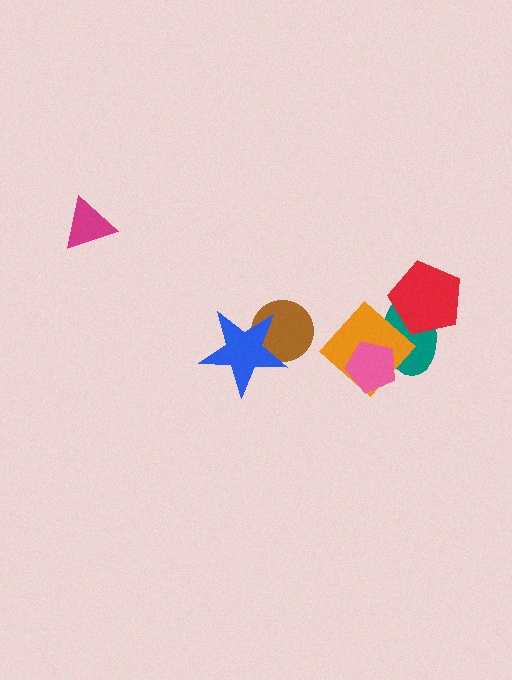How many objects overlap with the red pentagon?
2 objects overlap with the red pentagon.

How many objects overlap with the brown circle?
1 object overlaps with the brown circle.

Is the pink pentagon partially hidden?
No, no other shape covers it.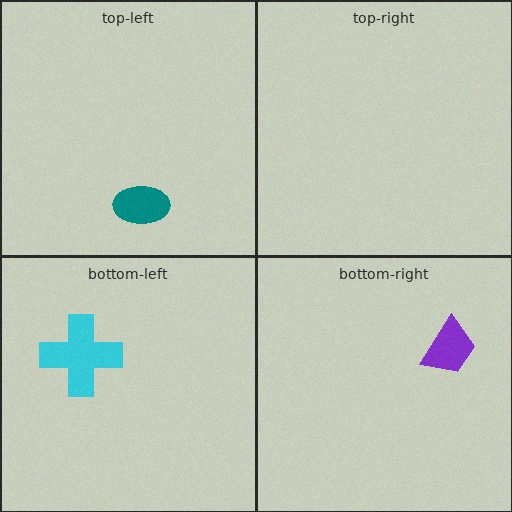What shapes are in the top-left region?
The teal ellipse.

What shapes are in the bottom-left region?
The cyan cross.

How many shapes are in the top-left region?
1.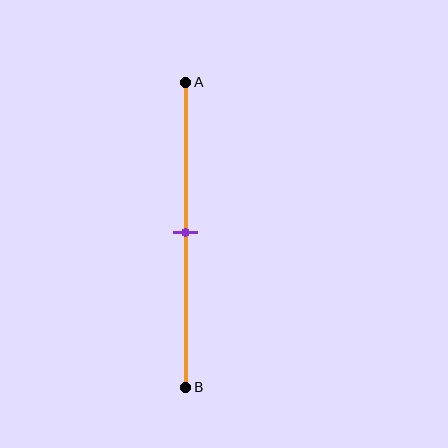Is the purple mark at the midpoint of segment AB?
Yes, the mark is approximately at the midpoint.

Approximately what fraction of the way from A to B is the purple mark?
The purple mark is approximately 50% of the way from A to B.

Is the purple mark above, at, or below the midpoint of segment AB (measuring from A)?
The purple mark is approximately at the midpoint of segment AB.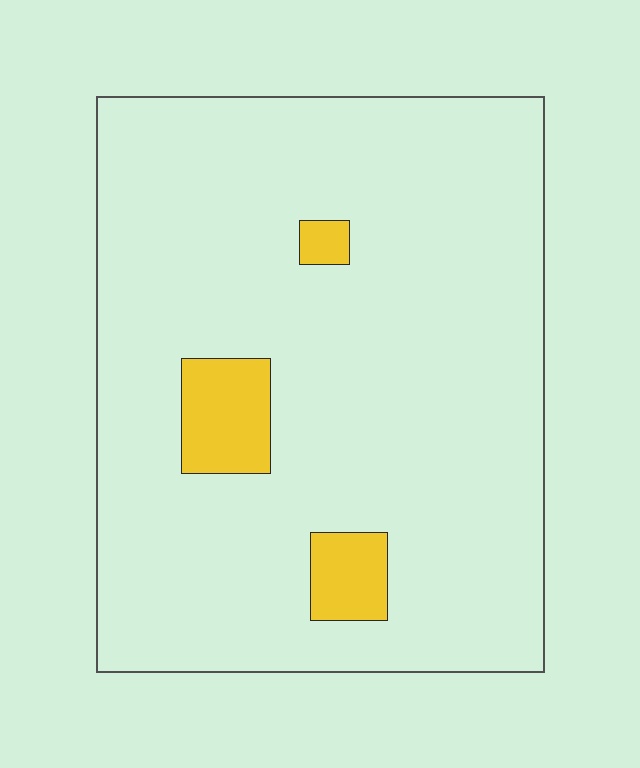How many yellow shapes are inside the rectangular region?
3.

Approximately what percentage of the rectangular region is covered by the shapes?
Approximately 10%.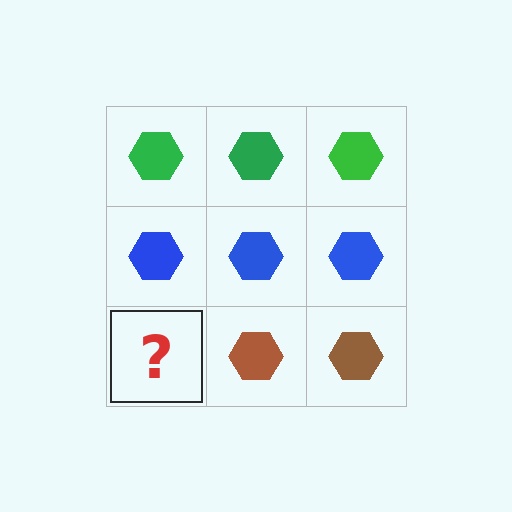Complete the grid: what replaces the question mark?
The question mark should be replaced with a brown hexagon.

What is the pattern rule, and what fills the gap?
The rule is that each row has a consistent color. The gap should be filled with a brown hexagon.